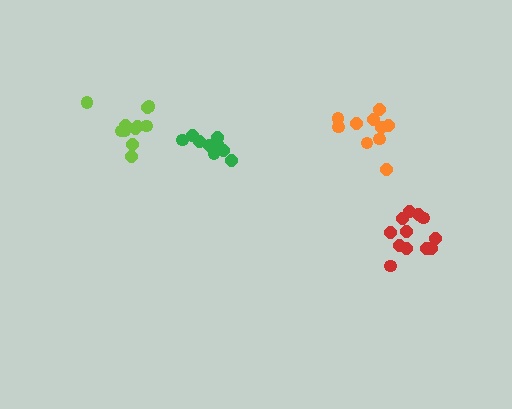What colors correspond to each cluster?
The clusters are colored: red, orange, lime, green.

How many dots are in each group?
Group 1: 12 dots, Group 2: 10 dots, Group 3: 11 dots, Group 4: 9 dots (42 total).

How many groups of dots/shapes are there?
There are 4 groups.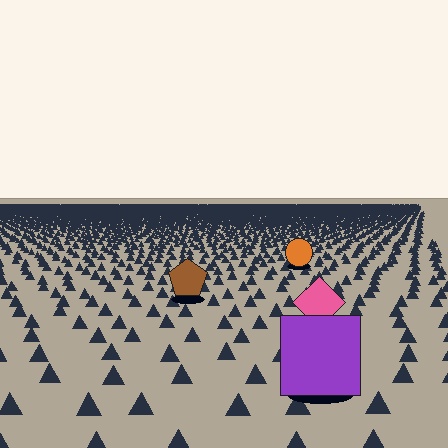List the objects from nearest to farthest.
From nearest to farthest: the purple square, the pink diamond, the brown pentagon, the orange circle.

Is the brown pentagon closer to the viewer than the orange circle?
Yes. The brown pentagon is closer — you can tell from the texture gradient: the ground texture is coarser near it.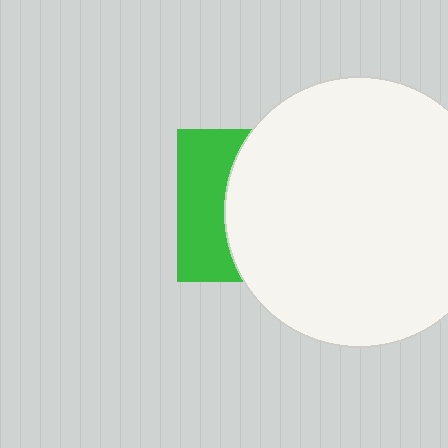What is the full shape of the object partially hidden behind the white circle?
The partially hidden object is a green square.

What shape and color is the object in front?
The object in front is a white circle.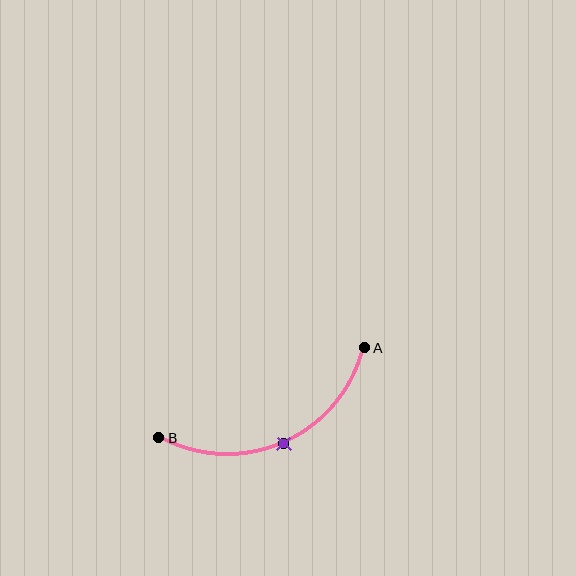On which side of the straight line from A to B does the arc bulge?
The arc bulges below the straight line connecting A and B.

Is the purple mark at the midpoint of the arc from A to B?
Yes. The purple mark lies on the arc at equal arc-length from both A and B — it is the arc midpoint.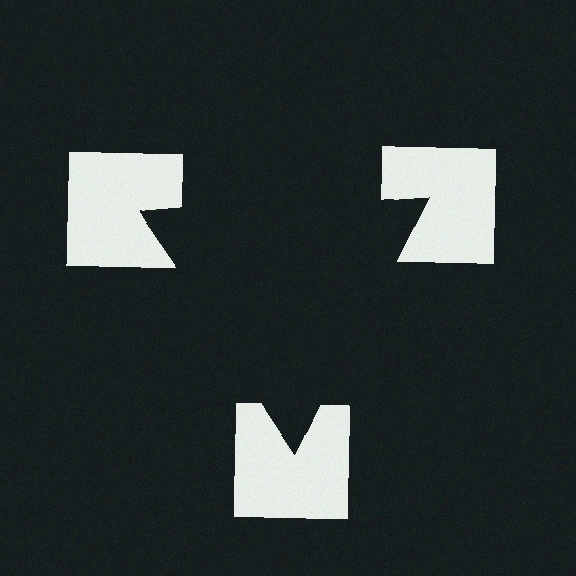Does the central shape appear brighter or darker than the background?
It typically appears slightly darker than the background, even though no actual brightness change is drawn.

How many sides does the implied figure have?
3 sides.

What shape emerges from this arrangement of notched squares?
An illusory triangle — its edges are inferred from the aligned wedge cuts in the notched squares, not physically drawn.